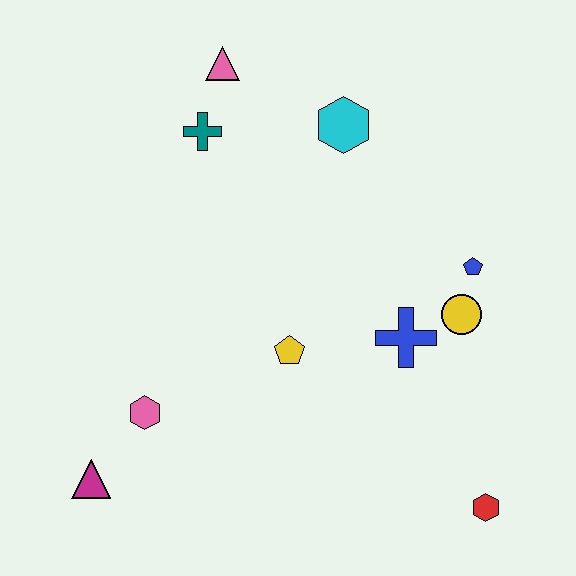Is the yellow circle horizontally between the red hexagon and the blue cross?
Yes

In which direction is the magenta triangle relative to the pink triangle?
The magenta triangle is below the pink triangle.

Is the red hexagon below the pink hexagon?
Yes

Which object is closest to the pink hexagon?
The magenta triangle is closest to the pink hexagon.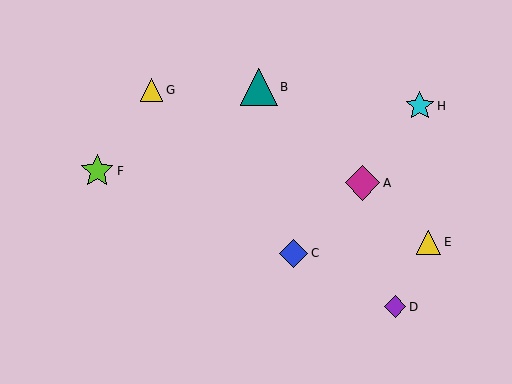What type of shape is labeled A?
Shape A is a magenta diamond.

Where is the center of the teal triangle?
The center of the teal triangle is at (259, 87).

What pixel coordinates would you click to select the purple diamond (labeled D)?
Click at (395, 307) to select the purple diamond D.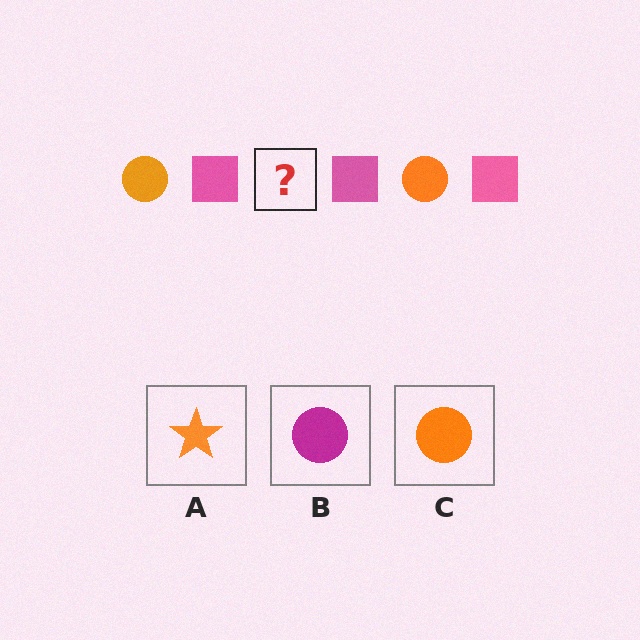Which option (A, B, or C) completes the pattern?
C.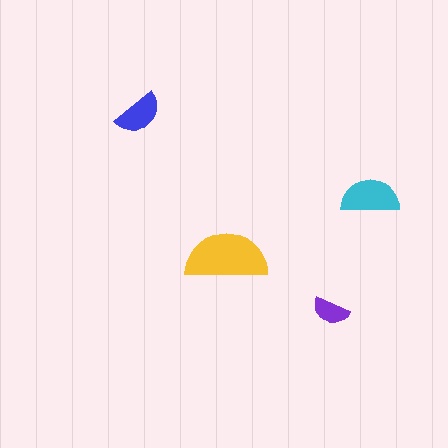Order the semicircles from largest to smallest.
the yellow one, the cyan one, the blue one, the purple one.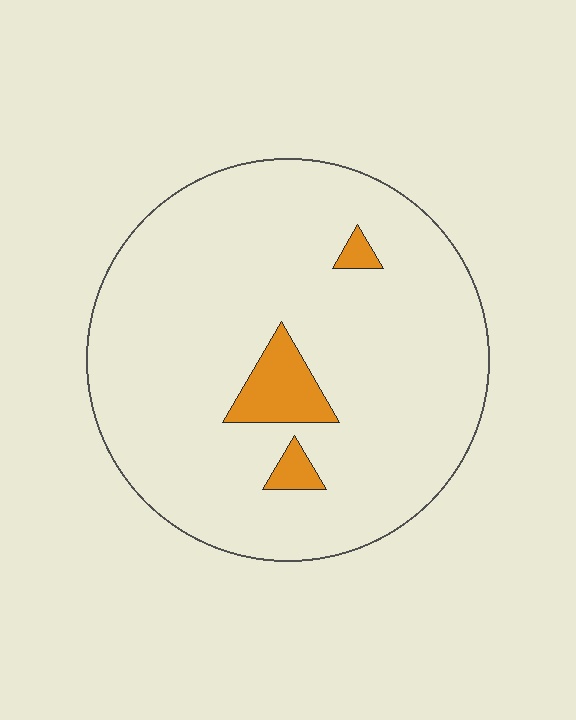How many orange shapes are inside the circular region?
3.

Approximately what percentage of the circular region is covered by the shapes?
Approximately 5%.